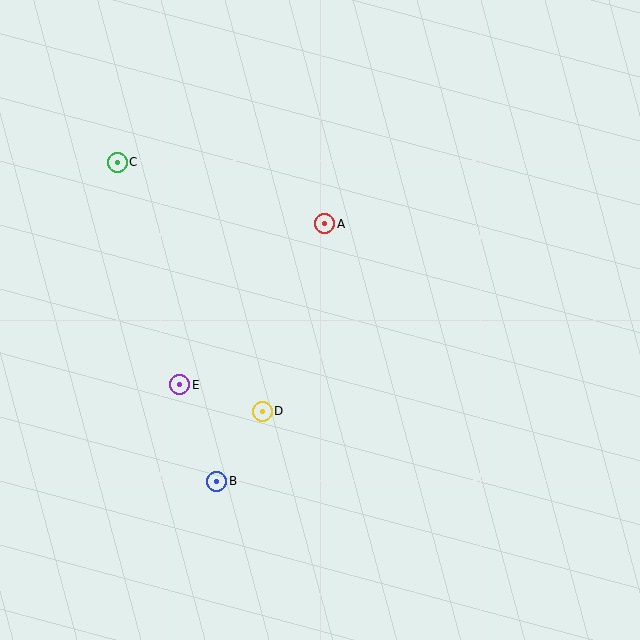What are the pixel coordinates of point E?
Point E is at (180, 385).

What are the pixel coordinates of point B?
Point B is at (217, 481).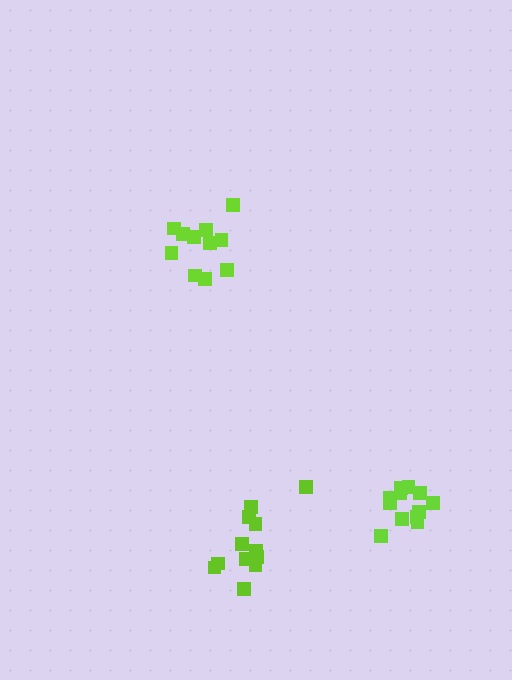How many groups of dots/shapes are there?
There are 3 groups.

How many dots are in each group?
Group 1: 12 dots, Group 2: 11 dots, Group 3: 12 dots (35 total).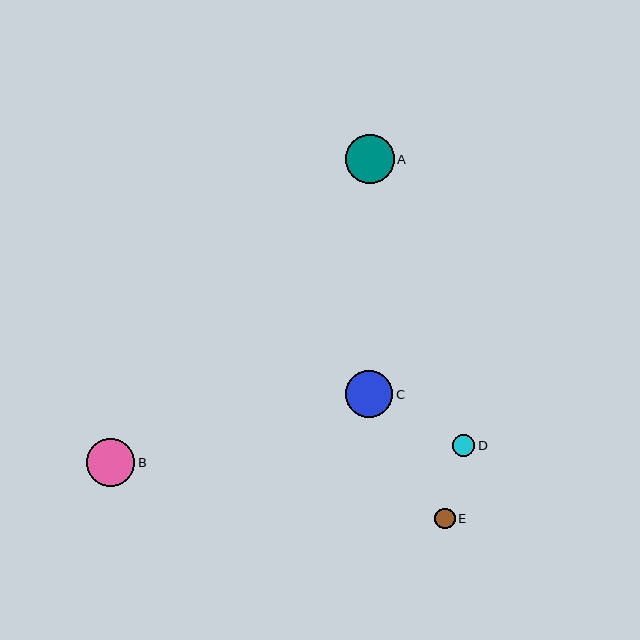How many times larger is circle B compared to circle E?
Circle B is approximately 2.4 times the size of circle E.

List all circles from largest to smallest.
From largest to smallest: B, A, C, D, E.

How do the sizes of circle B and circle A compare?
Circle B and circle A are approximately the same size.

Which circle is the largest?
Circle B is the largest with a size of approximately 49 pixels.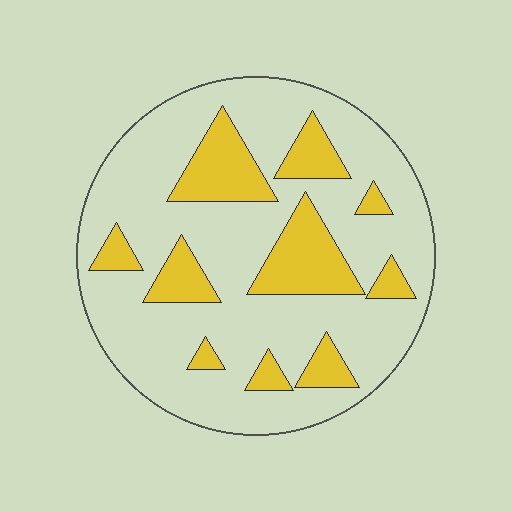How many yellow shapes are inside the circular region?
10.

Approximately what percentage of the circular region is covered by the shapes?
Approximately 25%.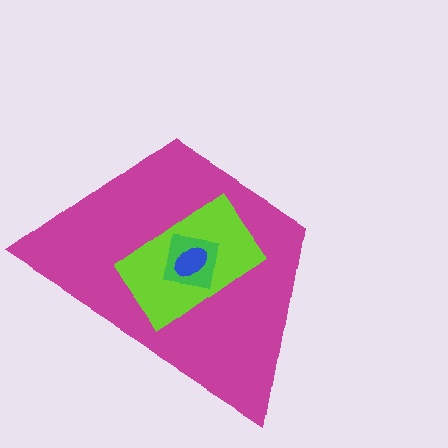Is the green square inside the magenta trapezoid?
Yes.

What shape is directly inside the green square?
The blue ellipse.